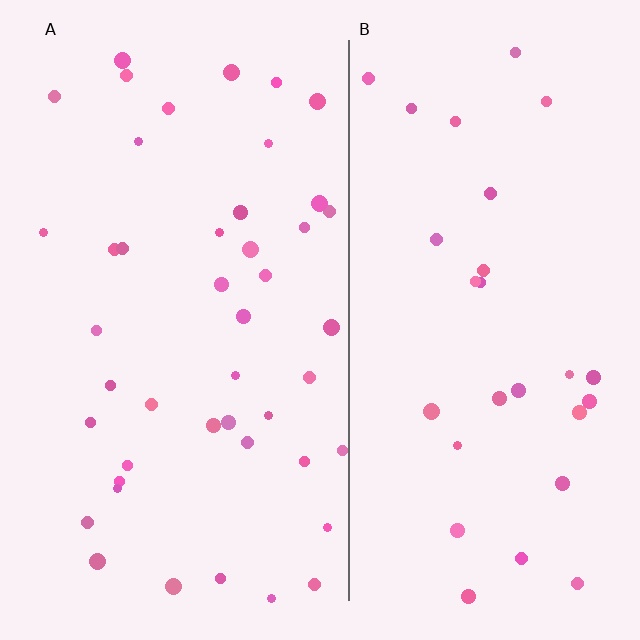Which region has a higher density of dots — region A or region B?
A (the left).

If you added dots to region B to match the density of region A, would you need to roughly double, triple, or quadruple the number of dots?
Approximately double.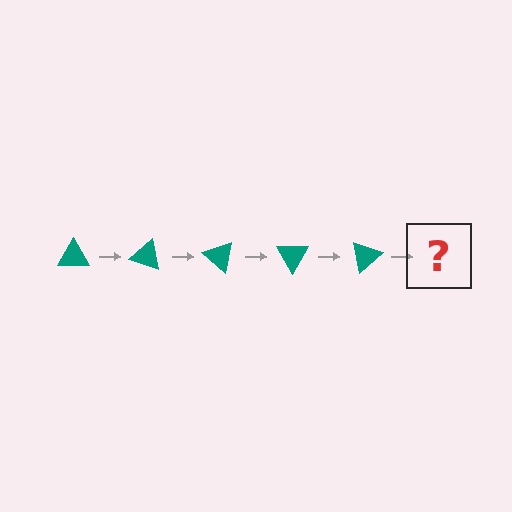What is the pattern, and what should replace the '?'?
The pattern is that the triangle rotates 20 degrees each step. The '?' should be a teal triangle rotated 100 degrees.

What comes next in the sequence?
The next element should be a teal triangle rotated 100 degrees.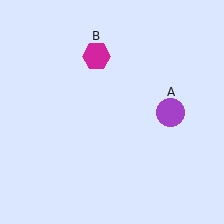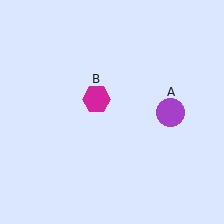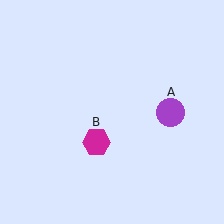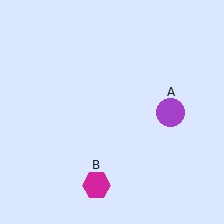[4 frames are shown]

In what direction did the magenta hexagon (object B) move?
The magenta hexagon (object B) moved down.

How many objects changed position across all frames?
1 object changed position: magenta hexagon (object B).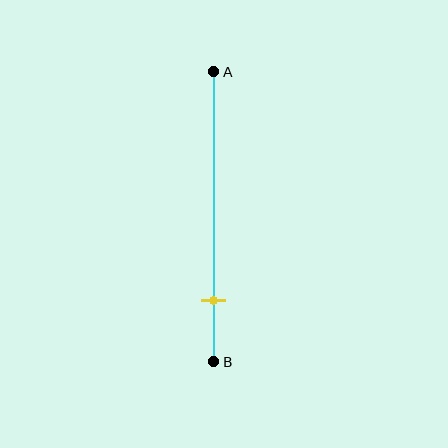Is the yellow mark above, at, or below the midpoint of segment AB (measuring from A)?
The yellow mark is below the midpoint of segment AB.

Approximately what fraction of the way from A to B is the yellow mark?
The yellow mark is approximately 80% of the way from A to B.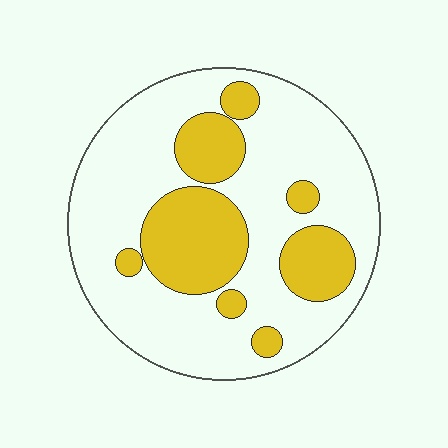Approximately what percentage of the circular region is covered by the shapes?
Approximately 30%.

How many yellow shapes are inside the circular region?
8.